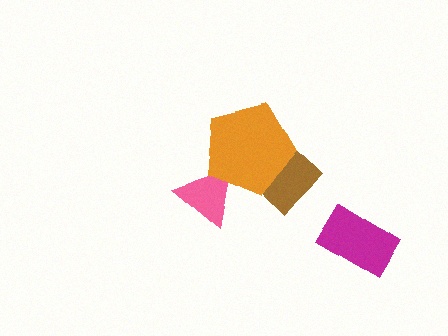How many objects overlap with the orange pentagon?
2 objects overlap with the orange pentagon.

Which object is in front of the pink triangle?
The orange pentagon is in front of the pink triangle.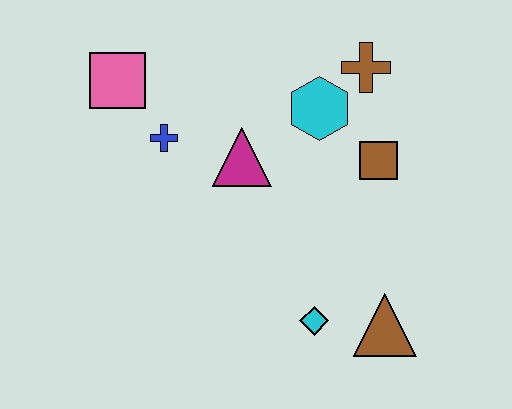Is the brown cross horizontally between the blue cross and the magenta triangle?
No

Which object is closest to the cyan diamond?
The brown triangle is closest to the cyan diamond.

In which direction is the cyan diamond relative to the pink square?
The cyan diamond is below the pink square.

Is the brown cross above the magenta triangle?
Yes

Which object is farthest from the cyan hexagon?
The brown triangle is farthest from the cyan hexagon.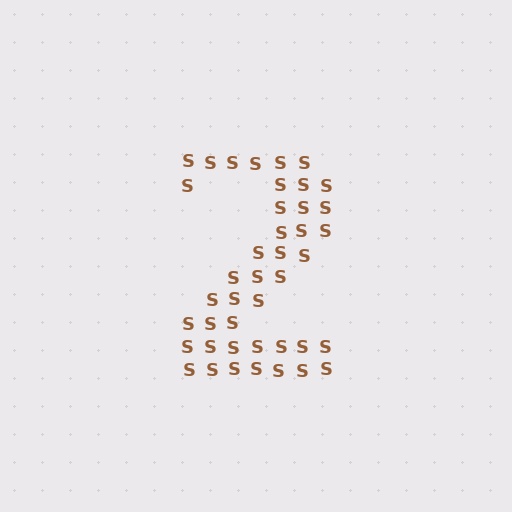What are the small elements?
The small elements are letter S's.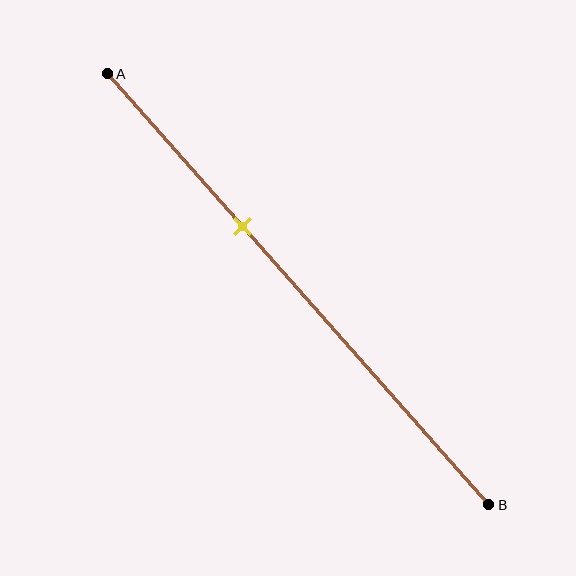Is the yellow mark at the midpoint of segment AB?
No, the mark is at about 35% from A, not at the 50% midpoint.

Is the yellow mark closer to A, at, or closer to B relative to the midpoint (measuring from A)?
The yellow mark is closer to point A than the midpoint of segment AB.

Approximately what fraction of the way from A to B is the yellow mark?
The yellow mark is approximately 35% of the way from A to B.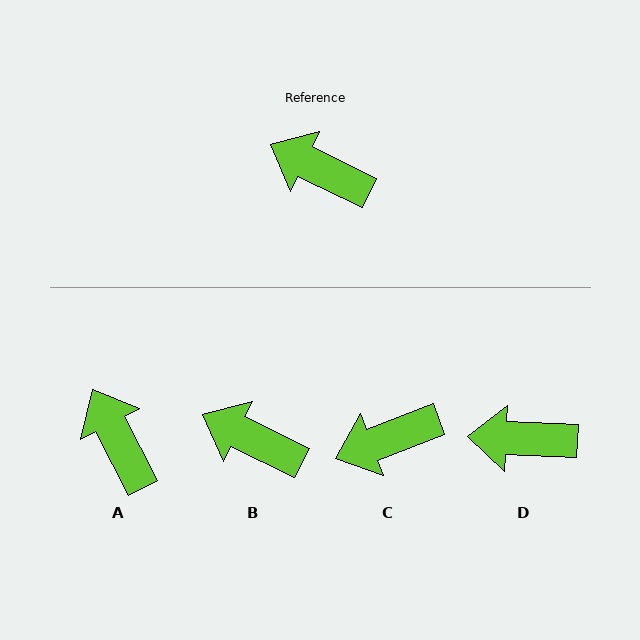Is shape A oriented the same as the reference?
No, it is off by about 37 degrees.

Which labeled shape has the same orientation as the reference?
B.